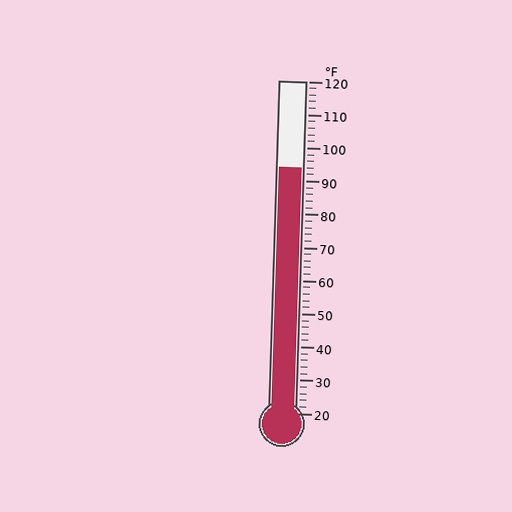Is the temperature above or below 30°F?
The temperature is above 30°F.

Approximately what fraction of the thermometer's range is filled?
The thermometer is filled to approximately 75% of its range.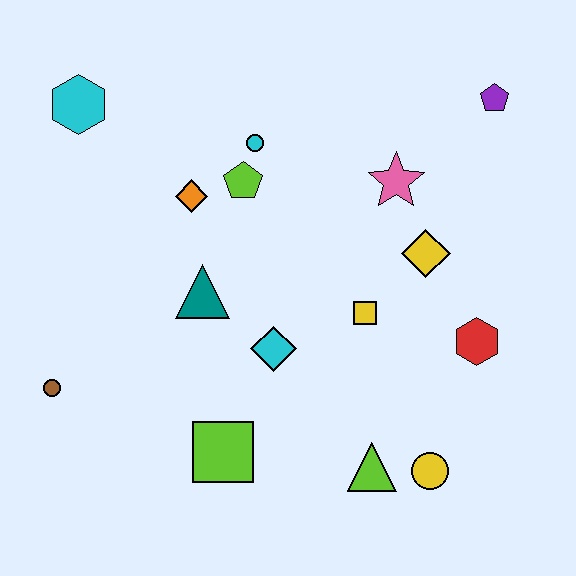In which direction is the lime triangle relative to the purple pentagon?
The lime triangle is below the purple pentagon.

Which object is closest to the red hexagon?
The yellow diamond is closest to the red hexagon.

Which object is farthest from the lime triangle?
The cyan hexagon is farthest from the lime triangle.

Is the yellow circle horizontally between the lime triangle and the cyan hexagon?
No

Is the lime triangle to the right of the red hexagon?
No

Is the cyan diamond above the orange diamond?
No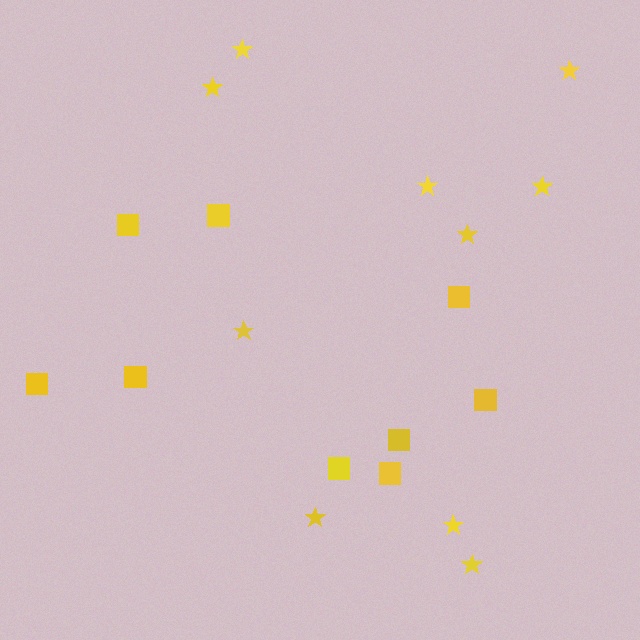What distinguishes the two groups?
There are 2 groups: one group of stars (10) and one group of squares (9).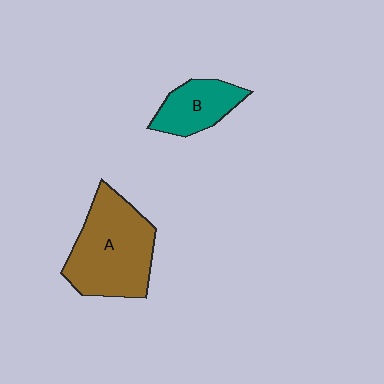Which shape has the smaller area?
Shape B (teal).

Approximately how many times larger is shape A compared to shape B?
Approximately 2.0 times.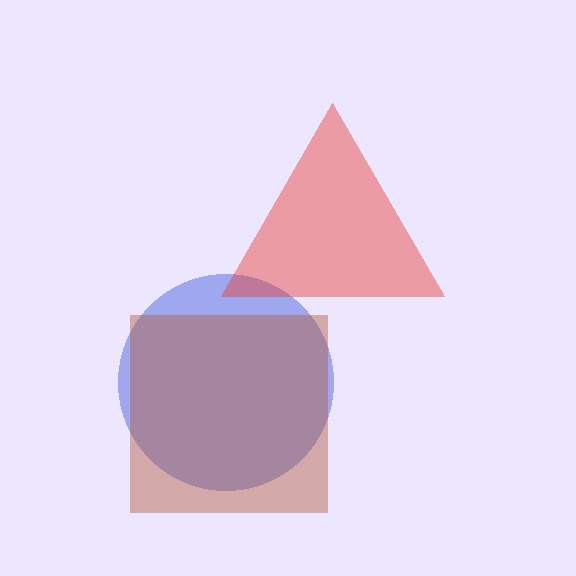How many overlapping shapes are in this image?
There are 3 overlapping shapes in the image.